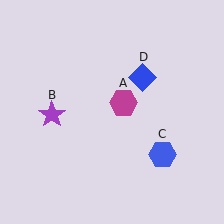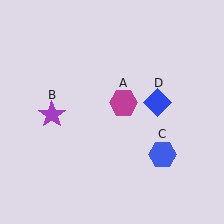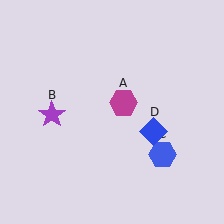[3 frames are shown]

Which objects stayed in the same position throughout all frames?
Magenta hexagon (object A) and purple star (object B) and blue hexagon (object C) remained stationary.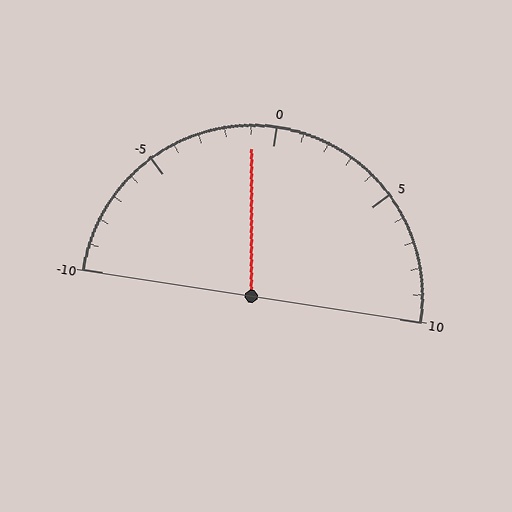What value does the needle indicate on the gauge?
The needle indicates approximately -1.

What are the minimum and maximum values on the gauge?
The gauge ranges from -10 to 10.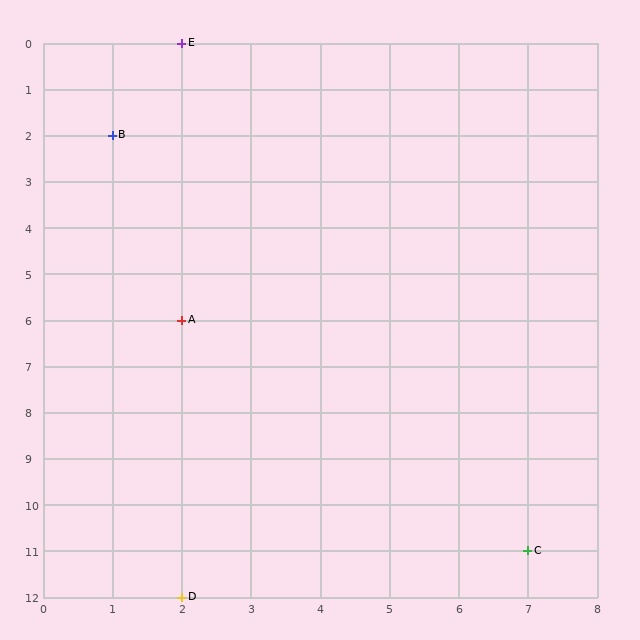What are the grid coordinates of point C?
Point C is at grid coordinates (7, 11).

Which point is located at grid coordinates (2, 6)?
Point A is at (2, 6).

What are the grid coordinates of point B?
Point B is at grid coordinates (1, 2).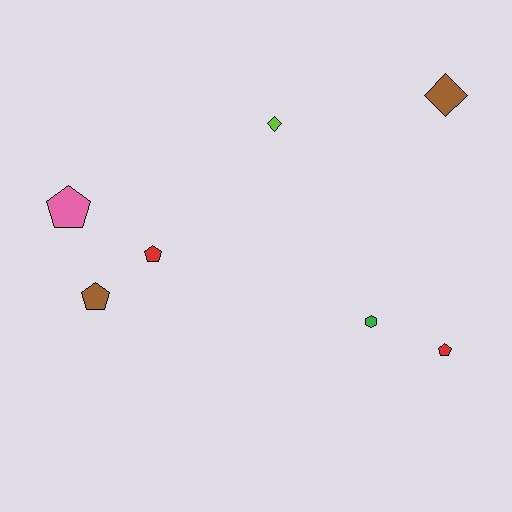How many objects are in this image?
There are 7 objects.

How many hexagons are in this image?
There is 1 hexagon.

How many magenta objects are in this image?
There are no magenta objects.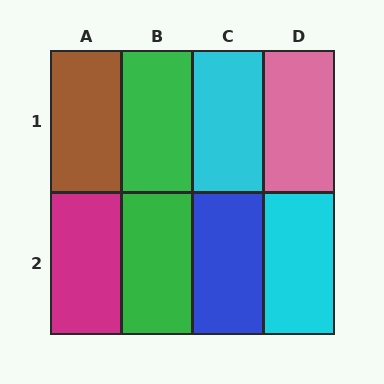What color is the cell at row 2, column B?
Green.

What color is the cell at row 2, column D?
Cyan.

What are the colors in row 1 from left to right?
Brown, green, cyan, pink.